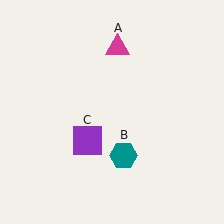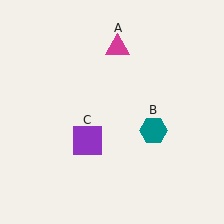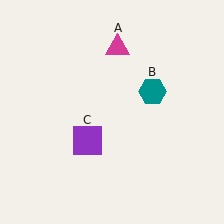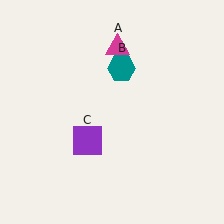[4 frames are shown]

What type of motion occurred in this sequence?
The teal hexagon (object B) rotated counterclockwise around the center of the scene.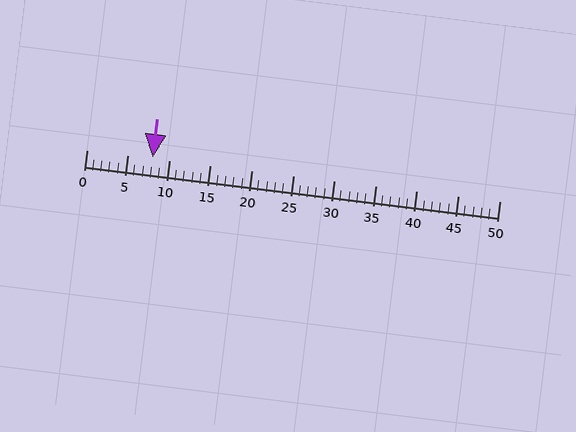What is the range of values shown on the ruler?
The ruler shows values from 0 to 50.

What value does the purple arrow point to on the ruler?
The purple arrow points to approximately 8.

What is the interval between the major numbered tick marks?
The major tick marks are spaced 5 units apart.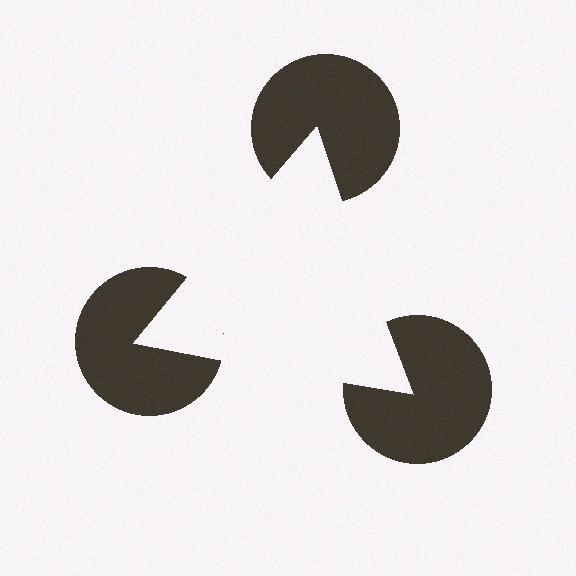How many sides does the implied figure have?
3 sides.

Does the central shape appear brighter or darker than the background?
It typically appears slightly brighter than the background, even though no actual brightness change is drawn.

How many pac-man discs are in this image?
There are 3 — one at each vertex of the illusory triangle.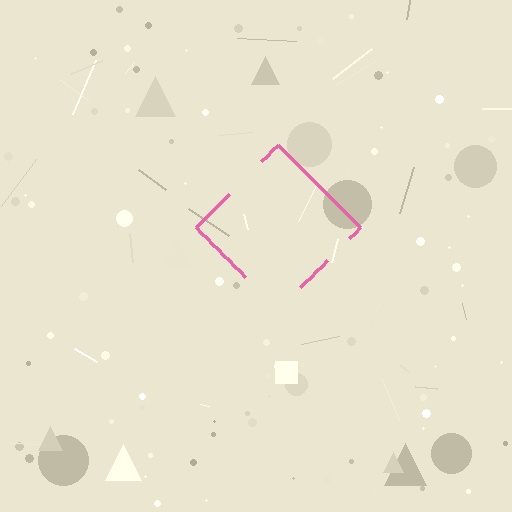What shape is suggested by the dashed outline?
The dashed outline suggests a diamond.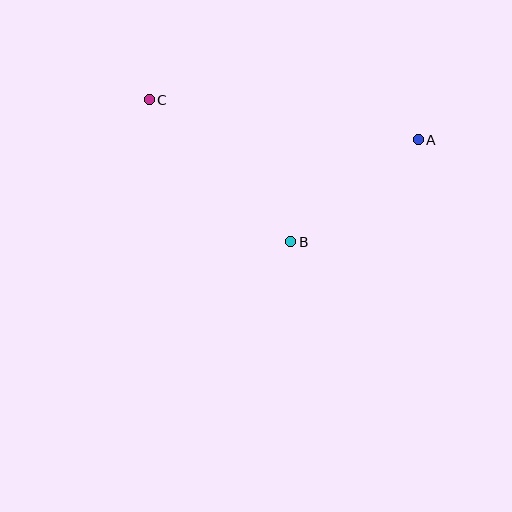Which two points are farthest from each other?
Points A and C are farthest from each other.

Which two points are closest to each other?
Points A and B are closest to each other.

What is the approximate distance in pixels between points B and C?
The distance between B and C is approximately 201 pixels.